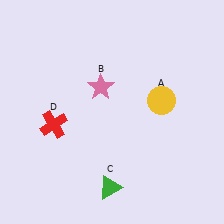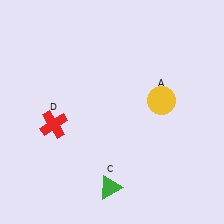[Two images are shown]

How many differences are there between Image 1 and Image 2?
There is 1 difference between the two images.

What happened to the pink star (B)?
The pink star (B) was removed in Image 2. It was in the top-left area of Image 1.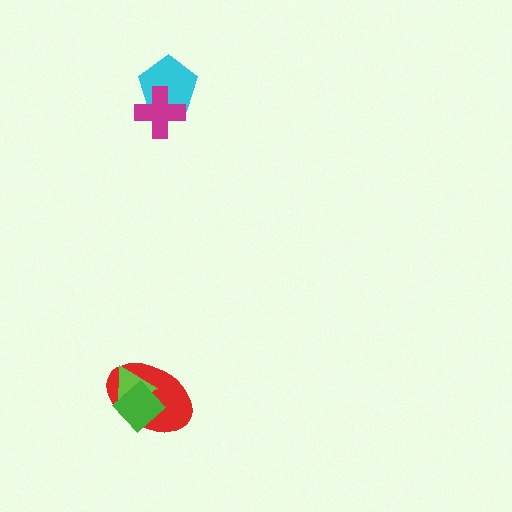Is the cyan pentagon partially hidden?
Yes, it is partially covered by another shape.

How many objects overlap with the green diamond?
2 objects overlap with the green diamond.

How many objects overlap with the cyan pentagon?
1 object overlaps with the cyan pentagon.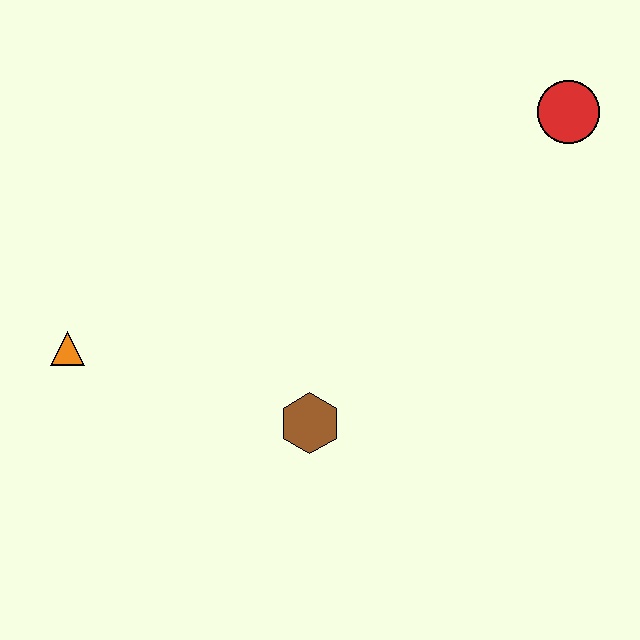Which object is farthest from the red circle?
The orange triangle is farthest from the red circle.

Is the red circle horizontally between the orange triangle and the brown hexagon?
No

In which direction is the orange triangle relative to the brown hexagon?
The orange triangle is to the left of the brown hexagon.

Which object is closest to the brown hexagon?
The orange triangle is closest to the brown hexagon.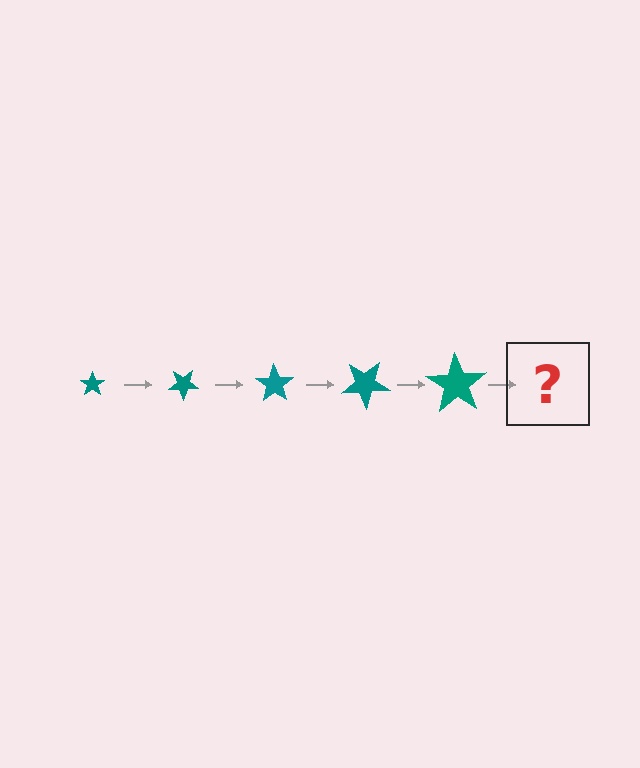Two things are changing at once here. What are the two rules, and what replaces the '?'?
The two rules are that the star grows larger each step and it rotates 35 degrees each step. The '?' should be a star, larger than the previous one and rotated 175 degrees from the start.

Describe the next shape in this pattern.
It should be a star, larger than the previous one and rotated 175 degrees from the start.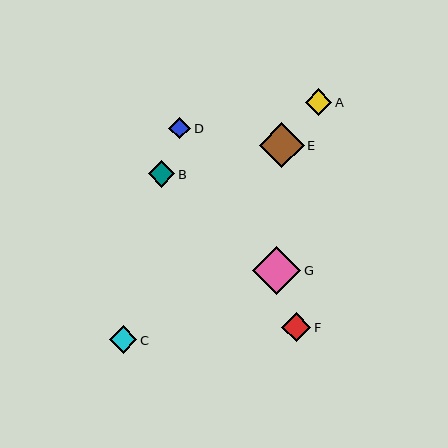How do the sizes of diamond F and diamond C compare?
Diamond F and diamond C are approximately the same size.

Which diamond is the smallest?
Diamond D is the smallest with a size of approximately 22 pixels.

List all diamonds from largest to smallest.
From largest to smallest: G, E, F, C, A, B, D.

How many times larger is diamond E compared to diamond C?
Diamond E is approximately 1.6 times the size of diamond C.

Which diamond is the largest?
Diamond G is the largest with a size of approximately 48 pixels.